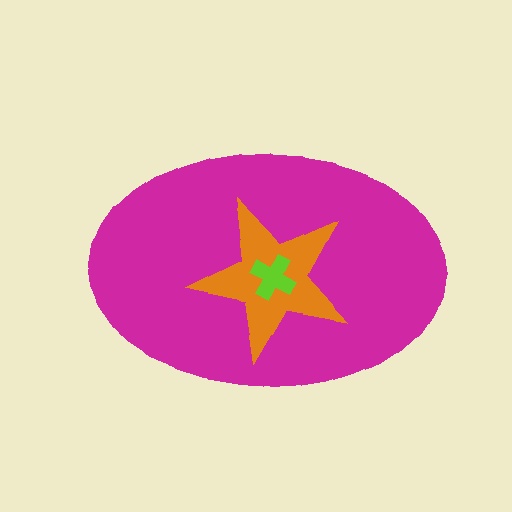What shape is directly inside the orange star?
The lime cross.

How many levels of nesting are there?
3.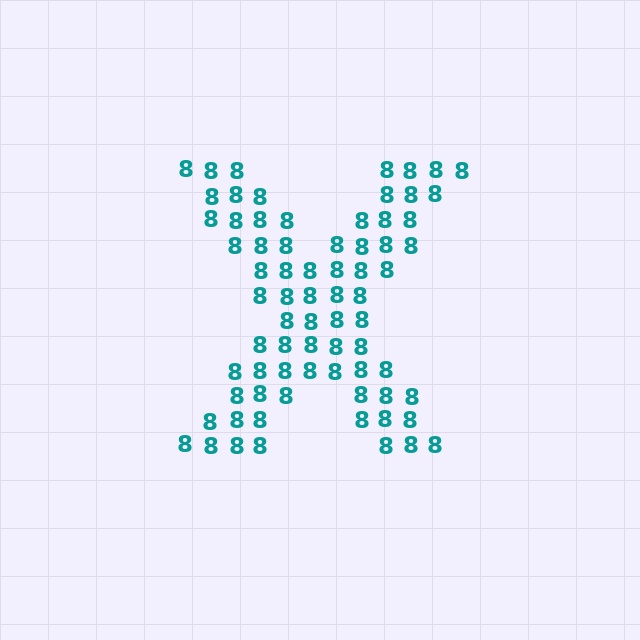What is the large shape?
The large shape is the letter X.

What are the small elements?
The small elements are digit 8's.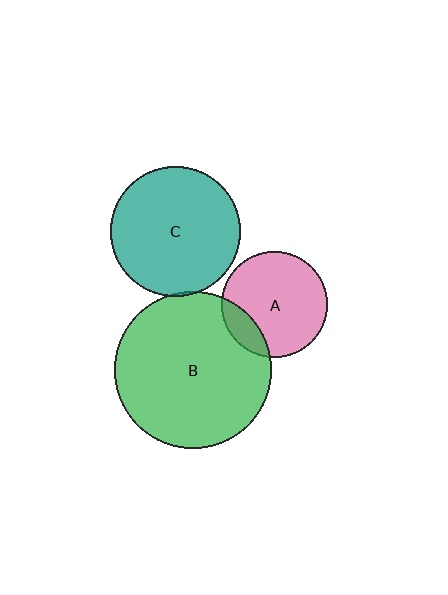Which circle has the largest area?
Circle B (green).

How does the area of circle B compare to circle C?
Approximately 1.5 times.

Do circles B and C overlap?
Yes.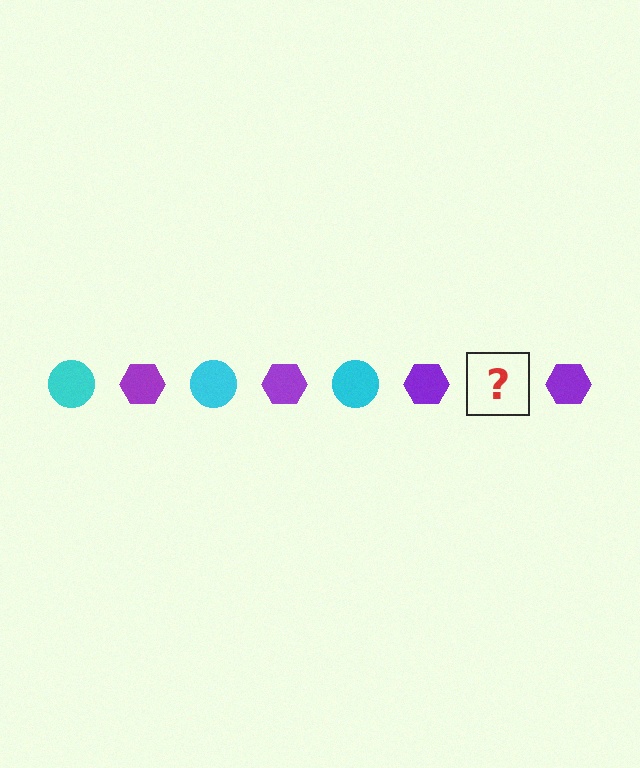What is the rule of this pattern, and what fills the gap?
The rule is that the pattern alternates between cyan circle and purple hexagon. The gap should be filled with a cyan circle.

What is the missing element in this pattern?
The missing element is a cyan circle.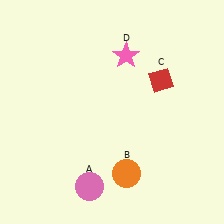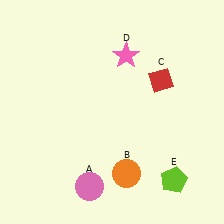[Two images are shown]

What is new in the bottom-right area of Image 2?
A lime pentagon (E) was added in the bottom-right area of Image 2.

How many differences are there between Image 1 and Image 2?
There is 1 difference between the two images.